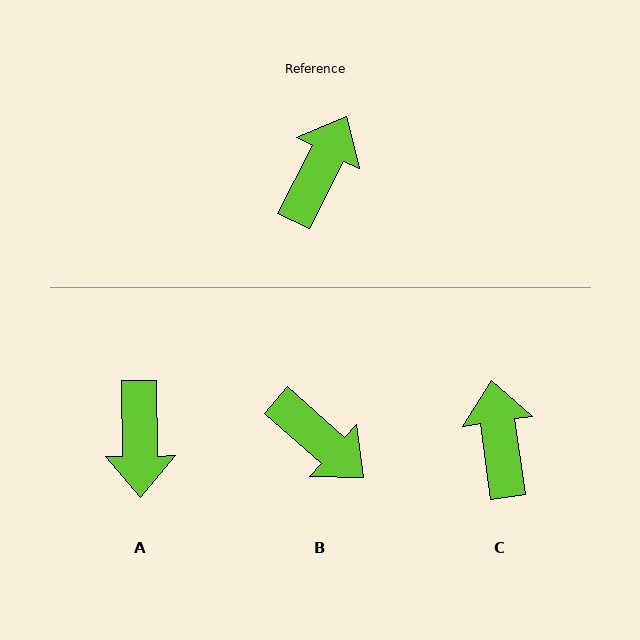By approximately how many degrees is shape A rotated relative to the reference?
Approximately 152 degrees clockwise.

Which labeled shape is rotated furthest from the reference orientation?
A, about 152 degrees away.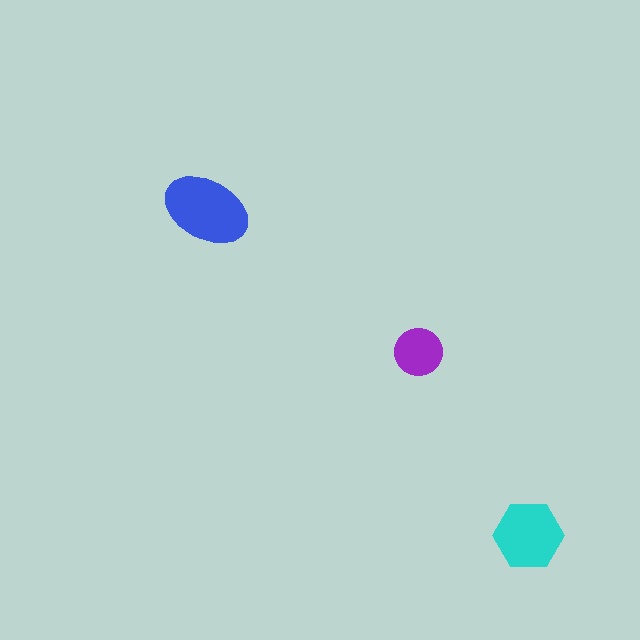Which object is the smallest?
The purple circle.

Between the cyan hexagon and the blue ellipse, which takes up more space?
The blue ellipse.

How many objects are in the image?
There are 3 objects in the image.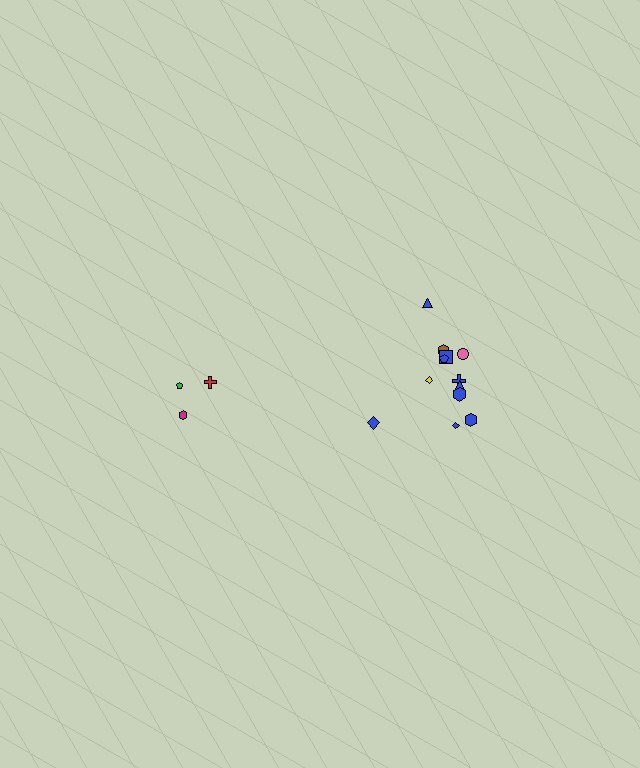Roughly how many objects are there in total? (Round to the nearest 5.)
Roughly 15 objects in total.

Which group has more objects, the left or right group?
The right group.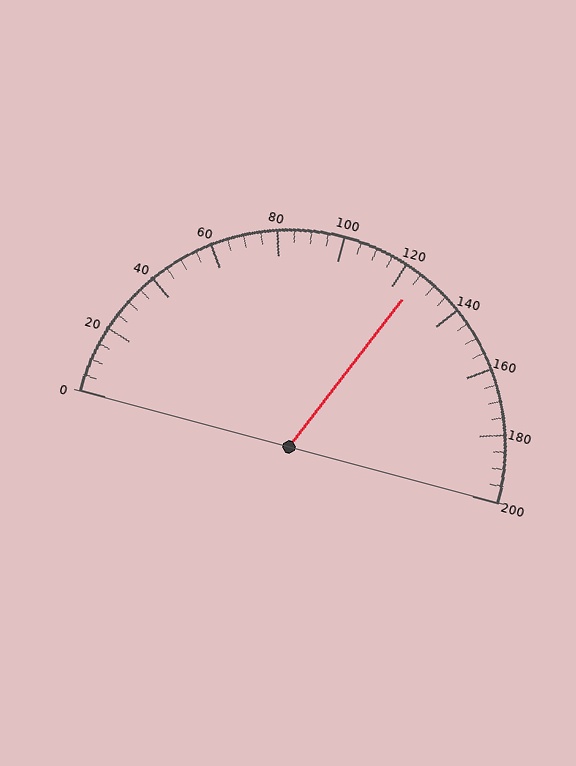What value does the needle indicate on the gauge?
The needle indicates approximately 125.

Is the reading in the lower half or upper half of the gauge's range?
The reading is in the upper half of the range (0 to 200).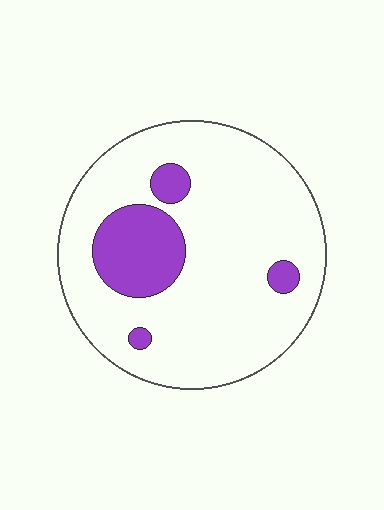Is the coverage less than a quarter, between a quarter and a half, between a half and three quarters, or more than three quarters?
Less than a quarter.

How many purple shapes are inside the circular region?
4.